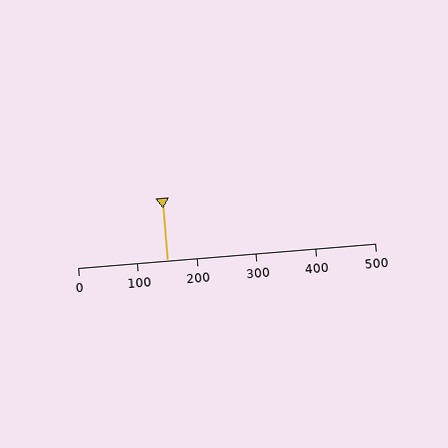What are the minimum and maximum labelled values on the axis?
The axis runs from 0 to 500.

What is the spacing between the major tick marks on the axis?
The major ticks are spaced 100 apart.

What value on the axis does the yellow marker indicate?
The marker indicates approximately 150.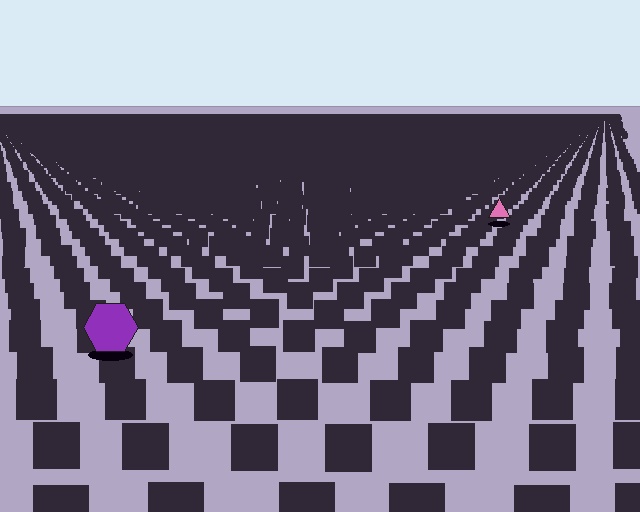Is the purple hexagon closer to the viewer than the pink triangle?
Yes. The purple hexagon is closer — you can tell from the texture gradient: the ground texture is coarser near it.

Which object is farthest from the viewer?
The pink triangle is farthest from the viewer. It appears smaller and the ground texture around it is denser.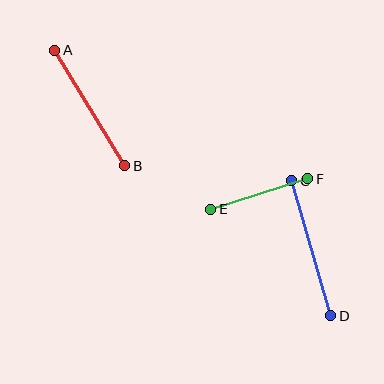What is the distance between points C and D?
The distance is approximately 141 pixels.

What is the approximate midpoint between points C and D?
The midpoint is at approximately (311, 248) pixels.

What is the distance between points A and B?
The distance is approximately 135 pixels.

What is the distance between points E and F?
The distance is approximately 102 pixels.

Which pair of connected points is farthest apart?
Points C and D are farthest apart.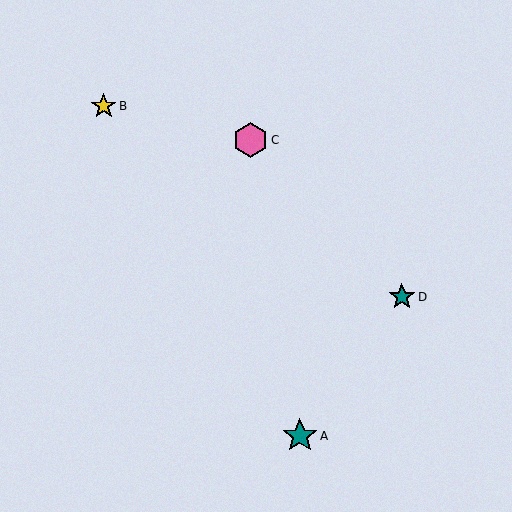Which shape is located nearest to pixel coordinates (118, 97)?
The yellow star (labeled B) at (104, 106) is nearest to that location.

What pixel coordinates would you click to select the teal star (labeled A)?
Click at (300, 436) to select the teal star A.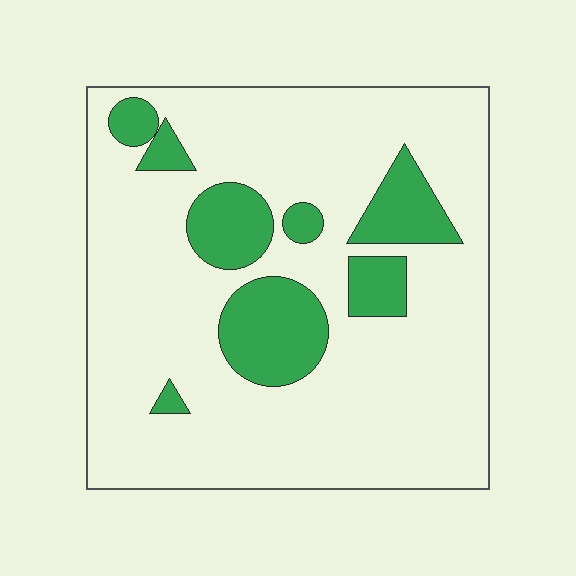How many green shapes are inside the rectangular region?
8.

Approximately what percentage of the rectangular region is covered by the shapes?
Approximately 20%.